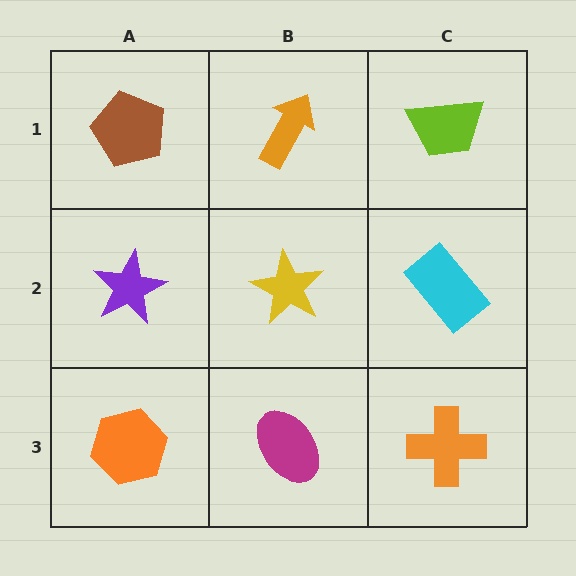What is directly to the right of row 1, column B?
A lime trapezoid.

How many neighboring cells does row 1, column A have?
2.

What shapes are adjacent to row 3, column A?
A purple star (row 2, column A), a magenta ellipse (row 3, column B).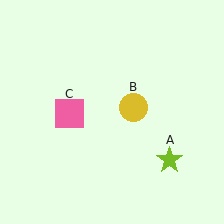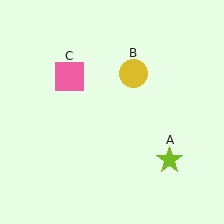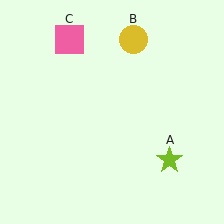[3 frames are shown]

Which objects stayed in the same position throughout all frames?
Lime star (object A) remained stationary.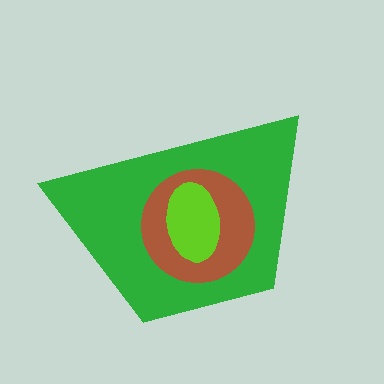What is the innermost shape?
The lime ellipse.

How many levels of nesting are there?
3.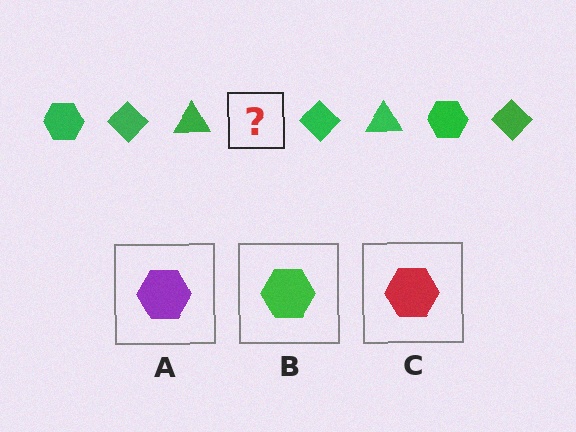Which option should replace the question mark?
Option B.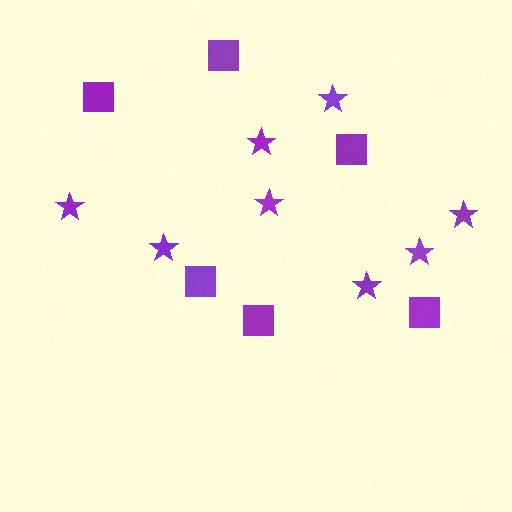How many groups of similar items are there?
There are 2 groups: one group of stars (8) and one group of squares (6).